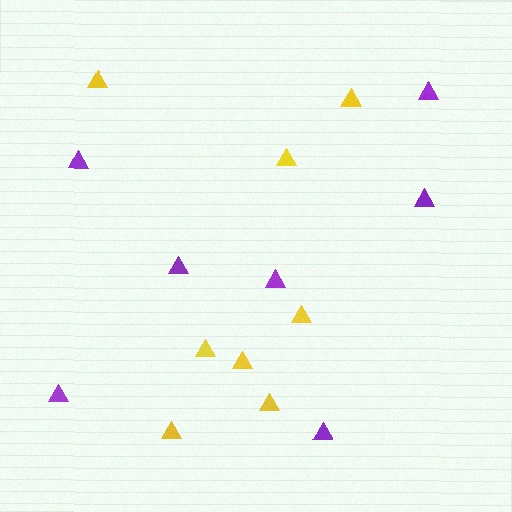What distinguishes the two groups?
There are 2 groups: one group of purple triangles (7) and one group of yellow triangles (8).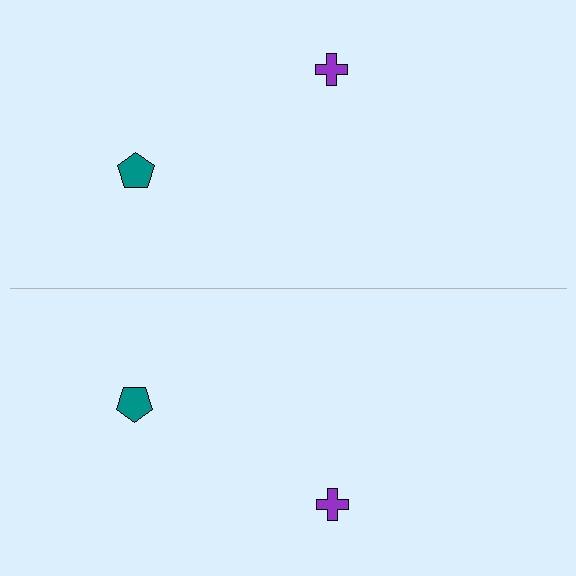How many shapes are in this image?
There are 4 shapes in this image.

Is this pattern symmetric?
Yes, this pattern has bilateral (reflection) symmetry.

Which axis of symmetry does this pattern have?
The pattern has a horizontal axis of symmetry running through the center of the image.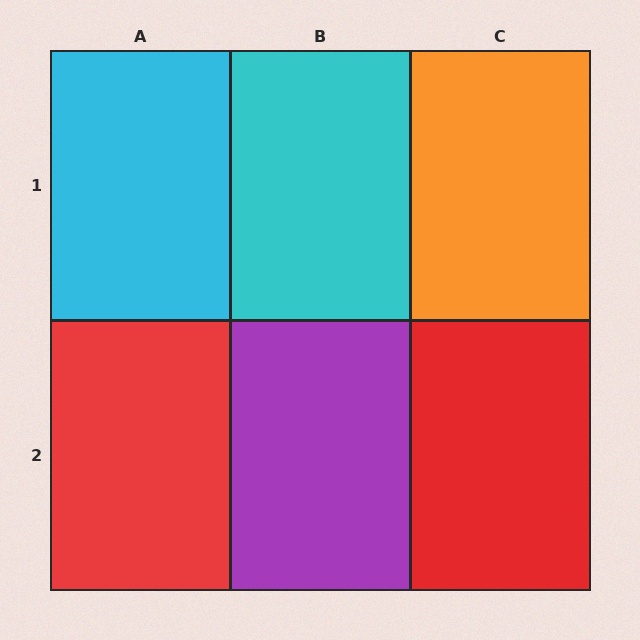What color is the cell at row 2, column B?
Purple.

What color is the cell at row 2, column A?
Red.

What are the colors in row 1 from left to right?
Cyan, cyan, orange.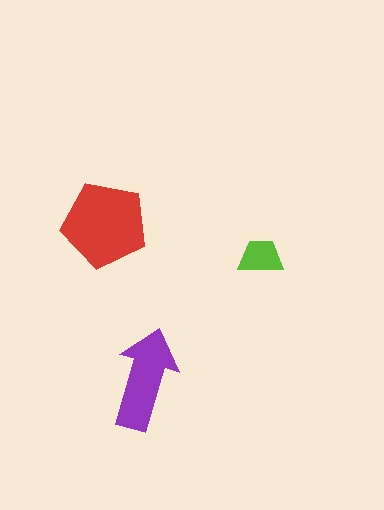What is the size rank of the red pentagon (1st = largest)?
1st.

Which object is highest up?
The red pentagon is topmost.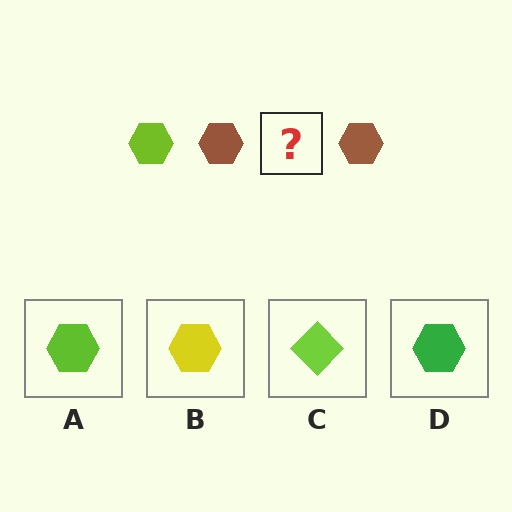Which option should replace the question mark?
Option A.